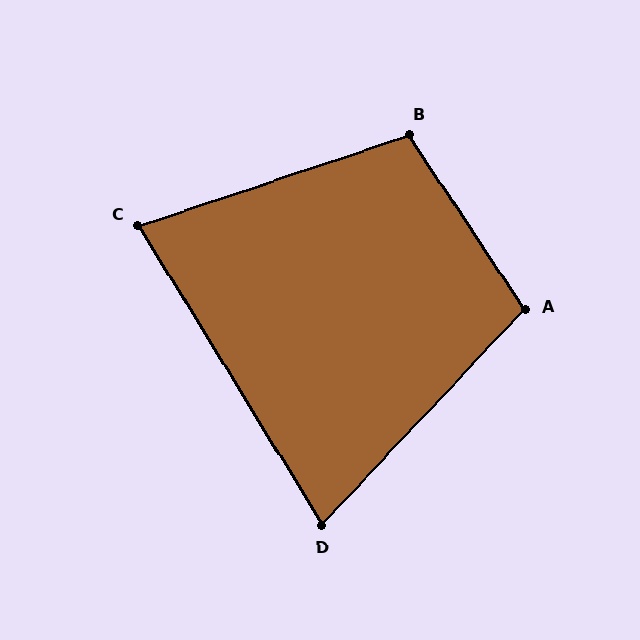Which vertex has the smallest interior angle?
D, at approximately 75 degrees.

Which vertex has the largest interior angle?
B, at approximately 105 degrees.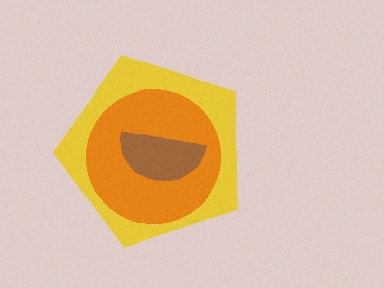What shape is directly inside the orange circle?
The brown semicircle.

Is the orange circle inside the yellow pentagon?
Yes.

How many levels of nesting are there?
3.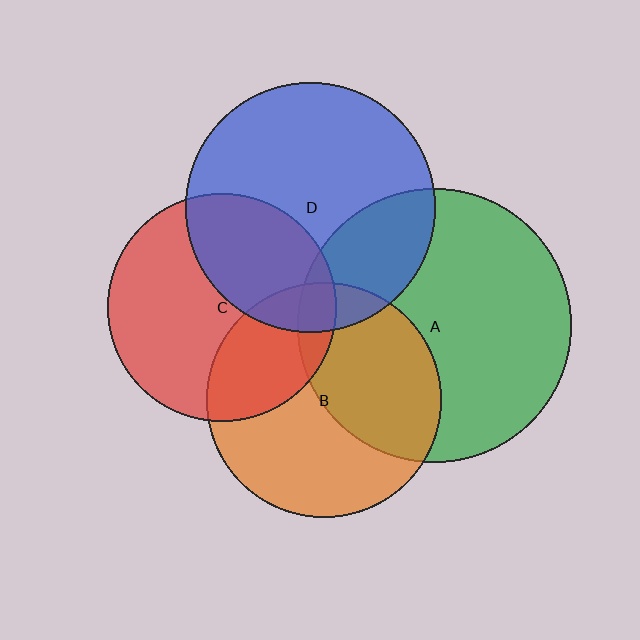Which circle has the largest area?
Circle A (green).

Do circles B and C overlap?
Yes.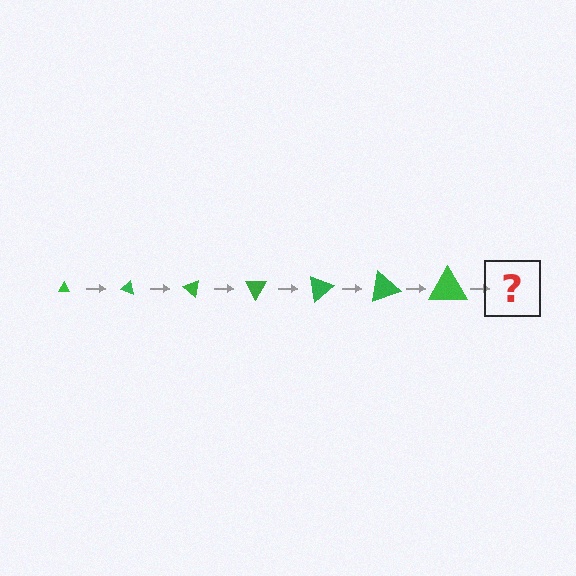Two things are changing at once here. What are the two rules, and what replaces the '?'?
The two rules are that the triangle grows larger each step and it rotates 20 degrees each step. The '?' should be a triangle, larger than the previous one and rotated 140 degrees from the start.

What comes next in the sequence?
The next element should be a triangle, larger than the previous one and rotated 140 degrees from the start.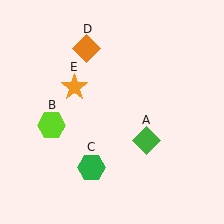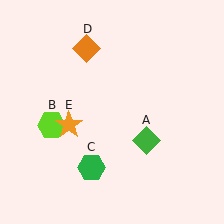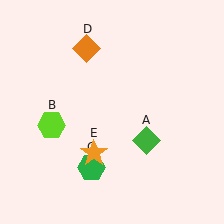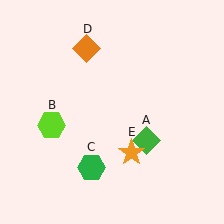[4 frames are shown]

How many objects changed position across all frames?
1 object changed position: orange star (object E).